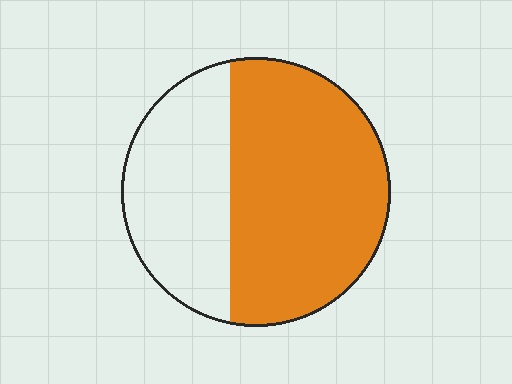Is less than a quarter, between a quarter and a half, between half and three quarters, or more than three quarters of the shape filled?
Between half and three quarters.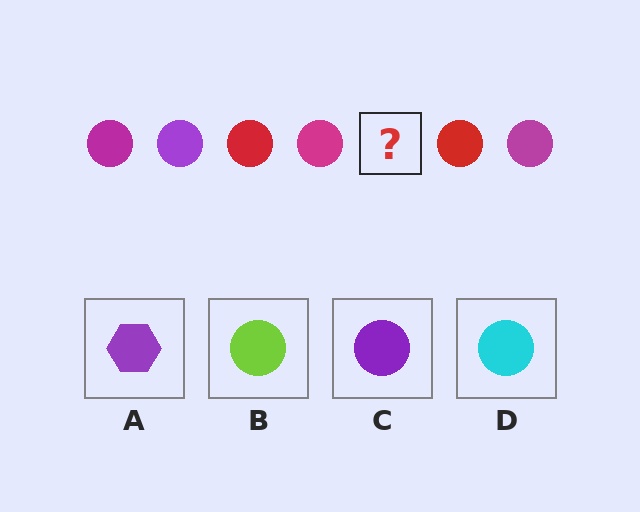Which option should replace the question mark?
Option C.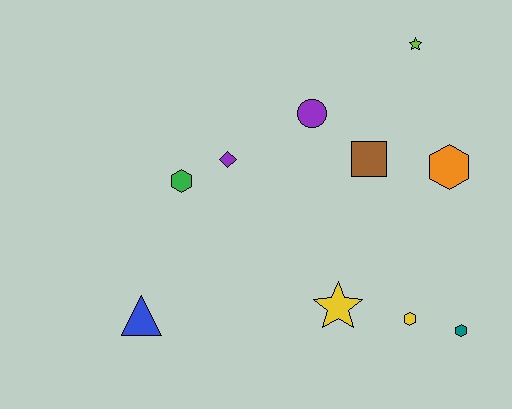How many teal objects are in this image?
There is 1 teal object.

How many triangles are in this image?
There is 1 triangle.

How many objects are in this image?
There are 10 objects.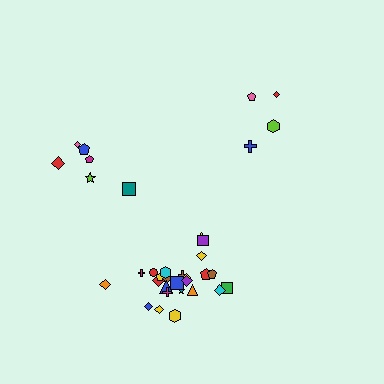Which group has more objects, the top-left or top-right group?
The top-left group.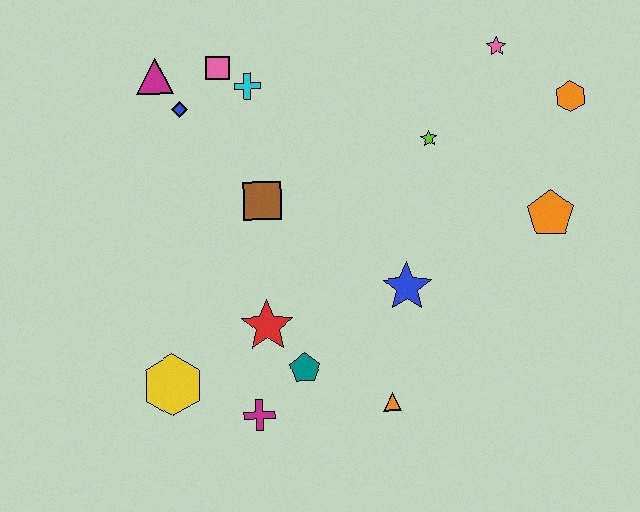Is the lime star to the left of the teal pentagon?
No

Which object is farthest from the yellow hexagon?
The orange hexagon is farthest from the yellow hexagon.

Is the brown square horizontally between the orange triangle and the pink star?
No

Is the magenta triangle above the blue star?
Yes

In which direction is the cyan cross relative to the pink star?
The cyan cross is to the left of the pink star.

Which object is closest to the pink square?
The cyan cross is closest to the pink square.